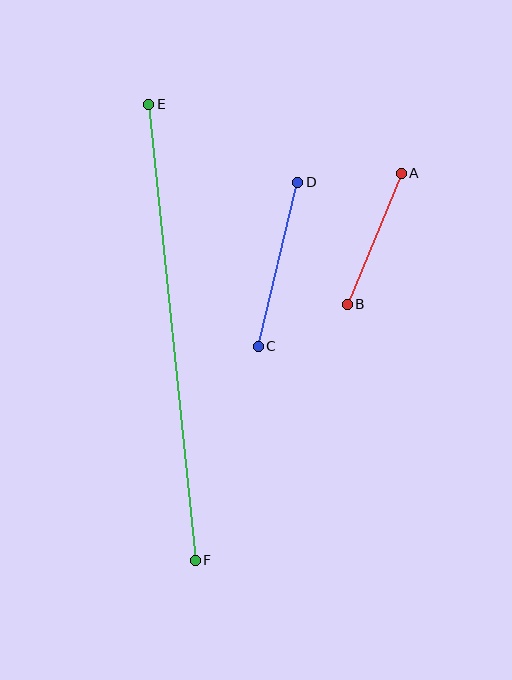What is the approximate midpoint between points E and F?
The midpoint is at approximately (172, 332) pixels.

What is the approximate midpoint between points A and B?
The midpoint is at approximately (374, 239) pixels.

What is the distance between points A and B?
The distance is approximately 142 pixels.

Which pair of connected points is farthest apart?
Points E and F are farthest apart.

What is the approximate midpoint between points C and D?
The midpoint is at approximately (278, 264) pixels.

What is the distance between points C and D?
The distance is approximately 169 pixels.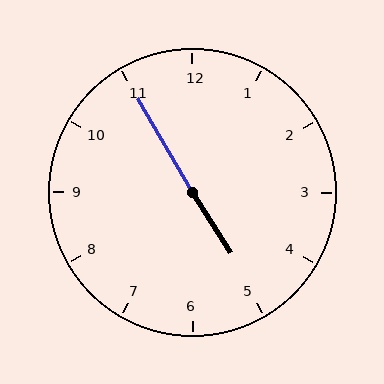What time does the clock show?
4:55.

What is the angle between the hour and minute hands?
Approximately 178 degrees.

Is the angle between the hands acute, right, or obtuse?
It is obtuse.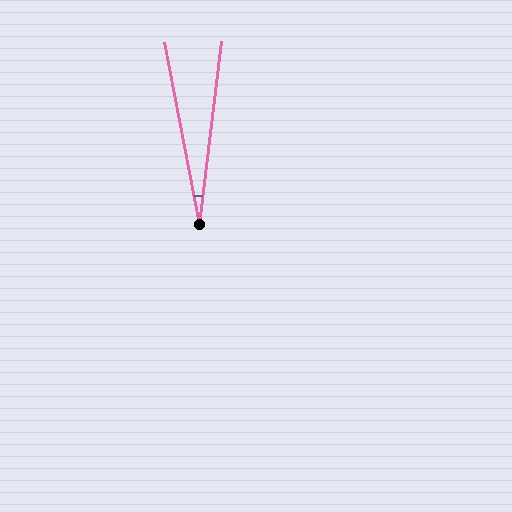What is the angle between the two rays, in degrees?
Approximately 18 degrees.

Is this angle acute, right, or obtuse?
It is acute.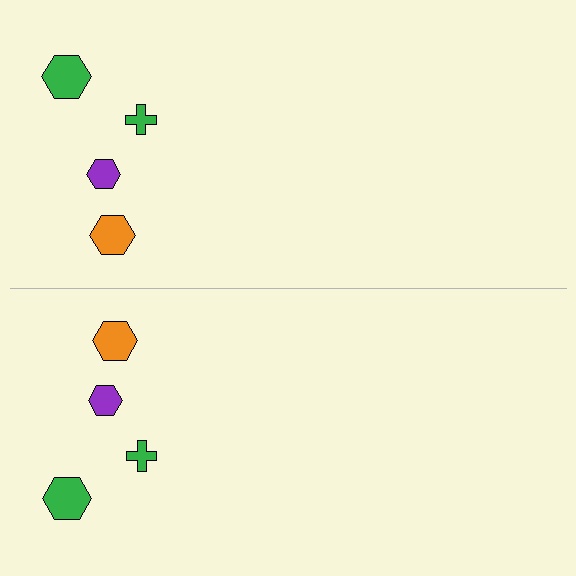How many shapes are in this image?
There are 8 shapes in this image.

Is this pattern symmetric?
Yes, this pattern has bilateral (reflection) symmetry.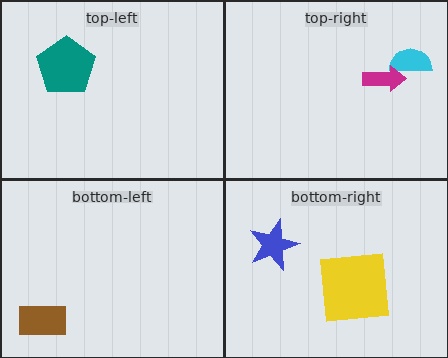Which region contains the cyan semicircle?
The top-right region.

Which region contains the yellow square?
The bottom-right region.